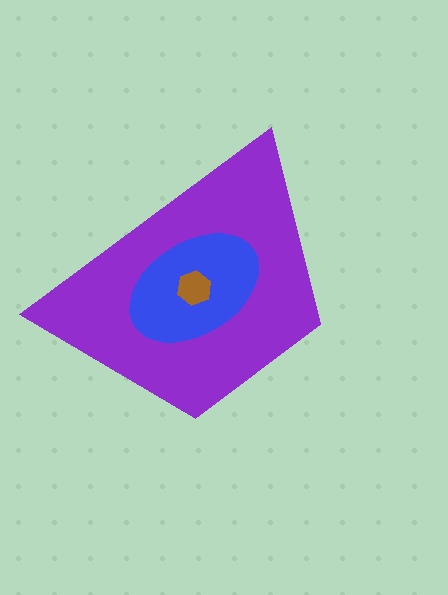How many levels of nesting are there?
3.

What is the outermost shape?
The purple trapezoid.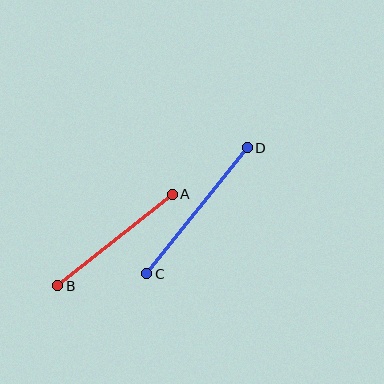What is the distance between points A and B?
The distance is approximately 147 pixels.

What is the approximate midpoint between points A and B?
The midpoint is at approximately (115, 240) pixels.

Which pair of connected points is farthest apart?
Points C and D are farthest apart.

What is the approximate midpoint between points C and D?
The midpoint is at approximately (197, 211) pixels.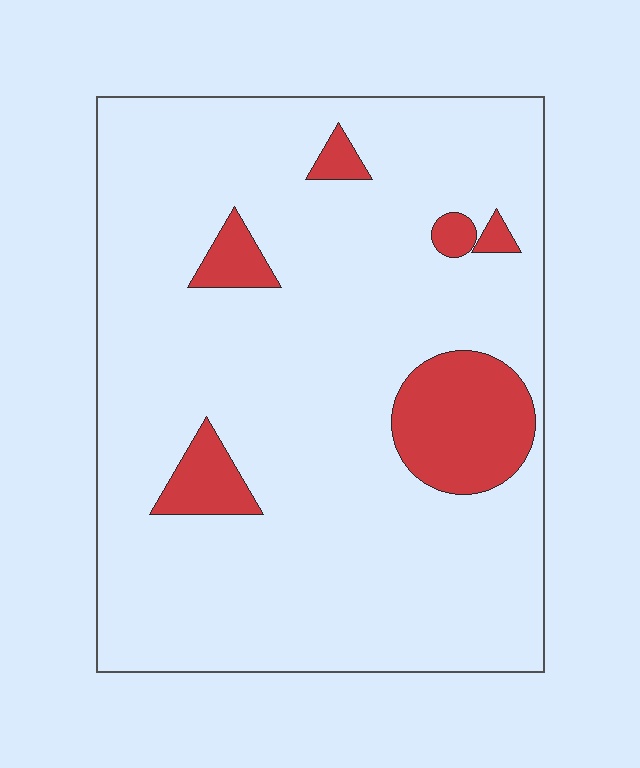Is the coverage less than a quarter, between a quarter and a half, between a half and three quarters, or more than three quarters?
Less than a quarter.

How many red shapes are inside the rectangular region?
6.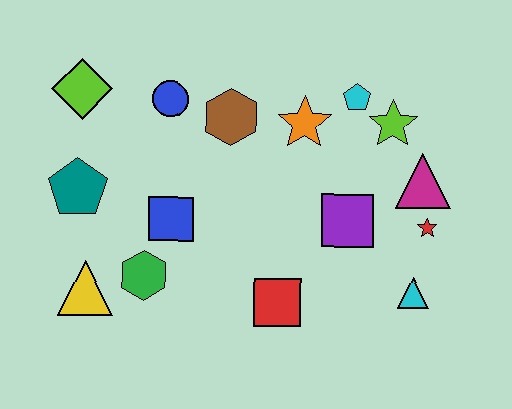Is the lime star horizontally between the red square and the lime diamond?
No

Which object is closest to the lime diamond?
The blue circle is closest to the lime diamond.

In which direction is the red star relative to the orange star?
The red star is to the right of the orange star.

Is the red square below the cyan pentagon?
Yes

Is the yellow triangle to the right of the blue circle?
No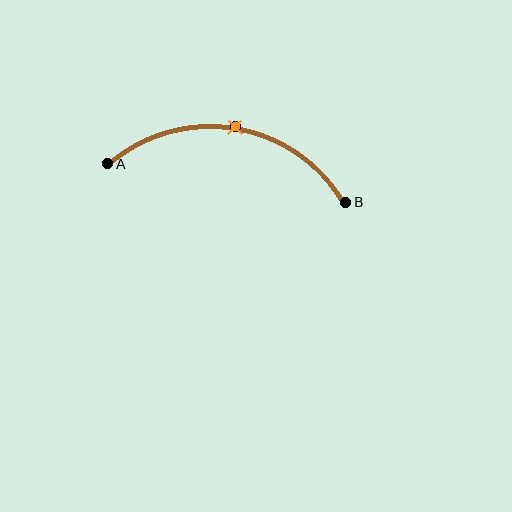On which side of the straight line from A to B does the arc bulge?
The arc bulges above the straight line connecting A and B.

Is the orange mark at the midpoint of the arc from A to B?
Yes. The orange mark lies on the arc at equal arc-length from both A and B — it is the arc midpoint.